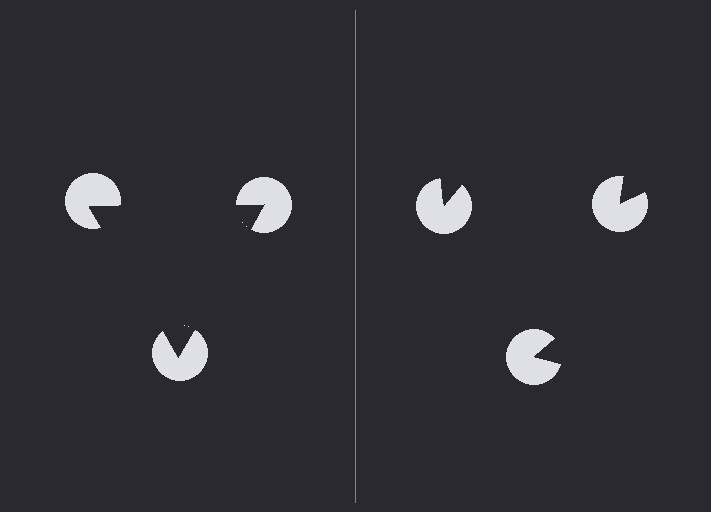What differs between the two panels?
The pac-man discs are positioned identically on both sides; only the wedge orientations differ. On the left they align to a triangle; on the right they are misaligned.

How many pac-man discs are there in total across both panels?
6 — 3 on each side.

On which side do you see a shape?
An illusory triangle appears on the left side. On the right side the wedge cuts are rotated, so no coherent shape forms.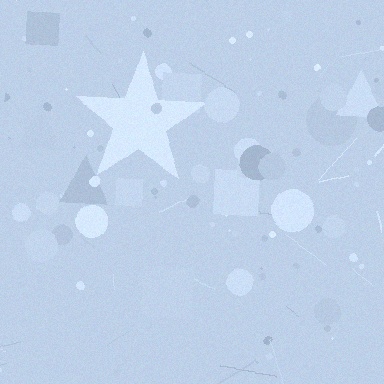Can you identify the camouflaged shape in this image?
The camouflaged shape is a star.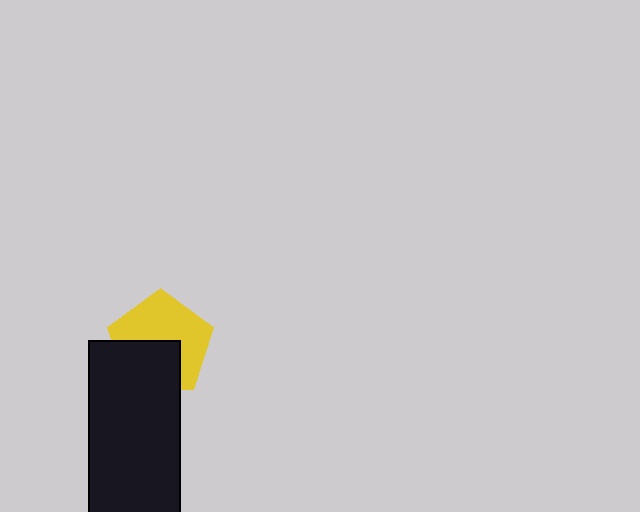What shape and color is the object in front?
The object in front is a black rectangle.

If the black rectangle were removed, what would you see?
You would see the complete yellow pentagon.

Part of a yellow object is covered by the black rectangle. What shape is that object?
It is a pentagon.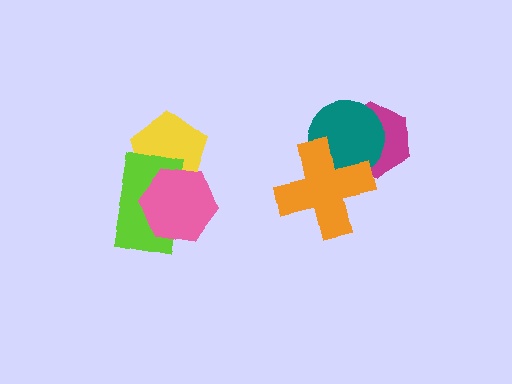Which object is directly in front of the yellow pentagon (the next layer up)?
The lime rectangle is directly in front of the yellow pentagon.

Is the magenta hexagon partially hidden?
Yes, it is partially covered by another shape.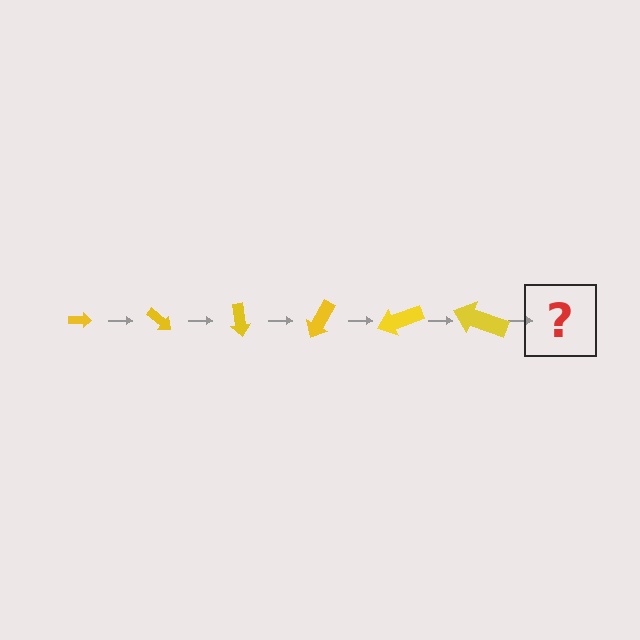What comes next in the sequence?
The next element should be an arrow, larger than the previous one and rotated 240 degrees from the start.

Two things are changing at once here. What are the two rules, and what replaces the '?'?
The two rules are that the arrow grows larger each step and it rotates 40 degrees each step. The '?' should be an arrow, larger than the previous one and rotated 240 degrees from the start.